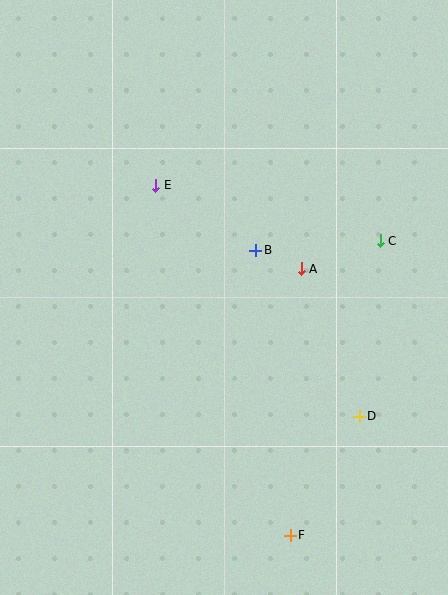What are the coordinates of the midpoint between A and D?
The midpoint between A and D is at (330, 342).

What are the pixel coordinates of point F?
Point F is at (290, 535).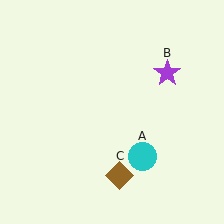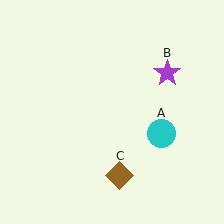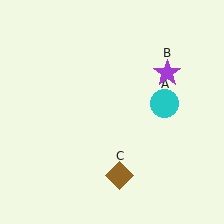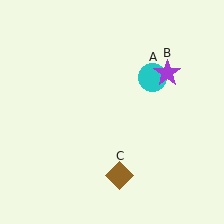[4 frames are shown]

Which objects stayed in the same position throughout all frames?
Purple star (object B) and brown diamond (object C) remained stationary.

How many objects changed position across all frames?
1 object changed position: cyan circle (object A).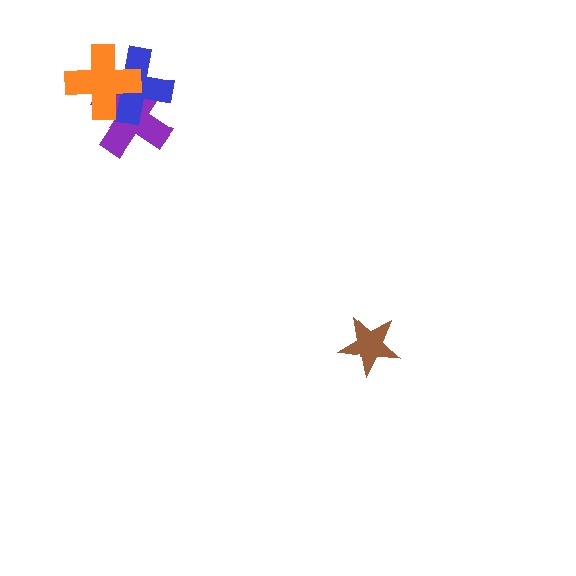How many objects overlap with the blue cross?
2 objects overlap with the blue cross.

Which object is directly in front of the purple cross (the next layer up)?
The blue cross is directly in front of the purple cross.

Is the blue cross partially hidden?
Yes, it is partially covered by another shape.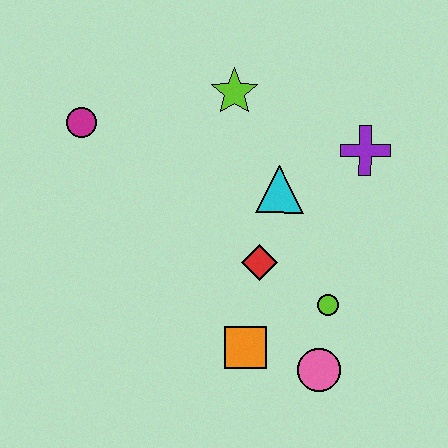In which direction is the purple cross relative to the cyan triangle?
The purple cross is to the right of the cyan triangle.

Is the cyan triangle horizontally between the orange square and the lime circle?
Yes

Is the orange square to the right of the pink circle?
No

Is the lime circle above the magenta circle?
No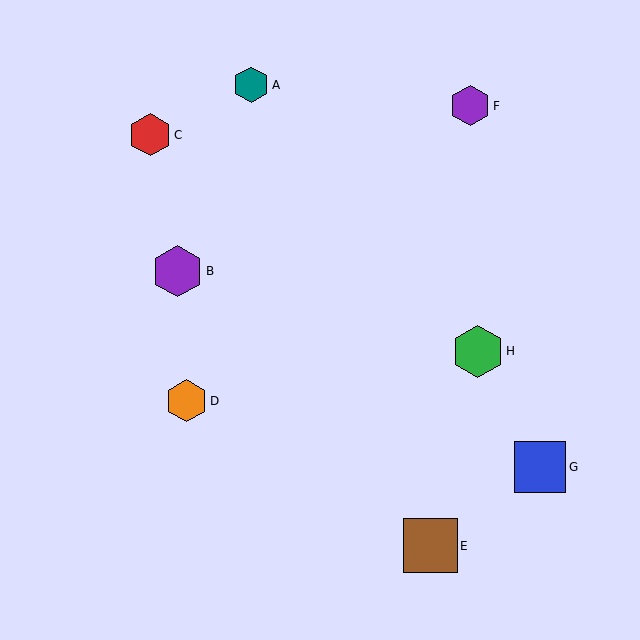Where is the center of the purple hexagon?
The center of the purple hexagon is at (177, 271).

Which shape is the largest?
The brown square (labeled E) is the largest.